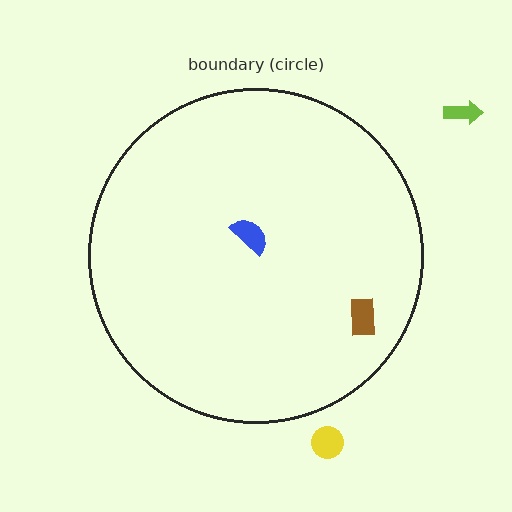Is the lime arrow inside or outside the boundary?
Outside.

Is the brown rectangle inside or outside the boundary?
Inside.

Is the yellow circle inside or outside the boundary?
Outside.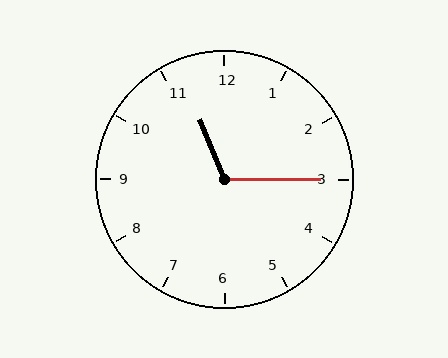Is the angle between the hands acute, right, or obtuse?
It is obtuse.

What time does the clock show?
11:15.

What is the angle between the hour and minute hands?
Approximately 112 degrees.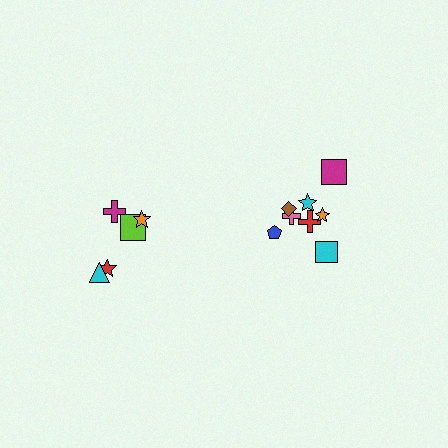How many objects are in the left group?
There are 5 objects.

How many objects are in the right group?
There are 8 objects.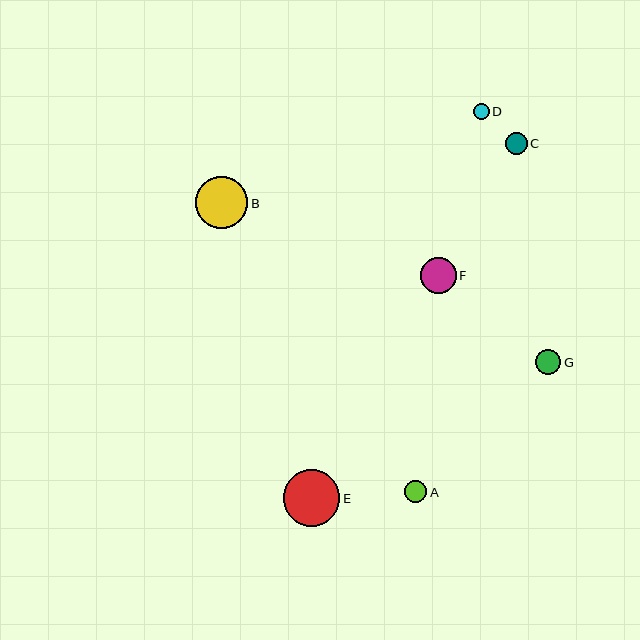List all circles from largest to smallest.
From largest to smallest: E, B, F, G, A, C, D.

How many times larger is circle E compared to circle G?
Circle E is approximately 2.3 times the size of circle G.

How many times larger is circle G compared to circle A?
Circle G is approximately 1.1 times the size of circle A.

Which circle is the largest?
Circle E is the largest with a size of approximately 56 pixels.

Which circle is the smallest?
Circle D is the smallest with a size of approximately 16 pixels.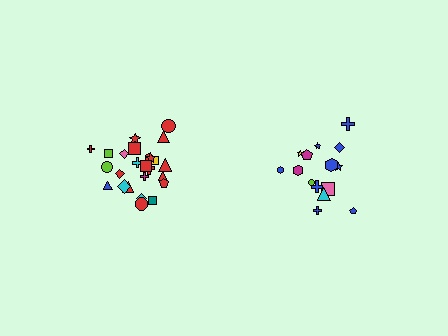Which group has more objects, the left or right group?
The left group.